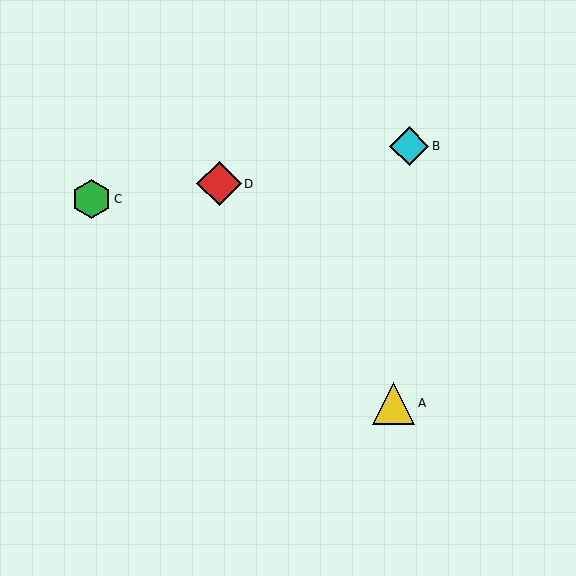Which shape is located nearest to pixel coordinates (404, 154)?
The cyan diamond (labeled B) at (409, 146) is nearest to that location.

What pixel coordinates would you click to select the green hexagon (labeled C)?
Click at (92, 199) to select the green hexagon C.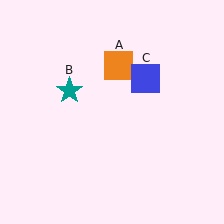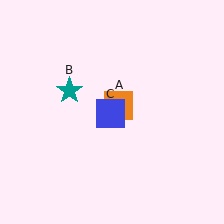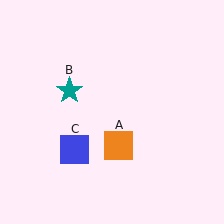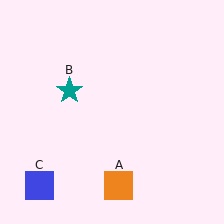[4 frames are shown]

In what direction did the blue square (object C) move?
The blue square (object C) moved down and to the left.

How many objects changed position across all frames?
2 objects changed position: orange square (object A), blue square (object C).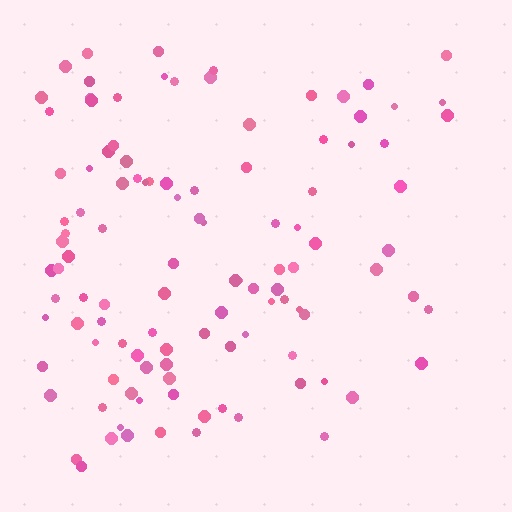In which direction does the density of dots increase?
From right to left, with the left side densest.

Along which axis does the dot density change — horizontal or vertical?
Horizontal.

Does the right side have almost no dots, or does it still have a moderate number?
Still a moderate number, just noticeably fewer than the left.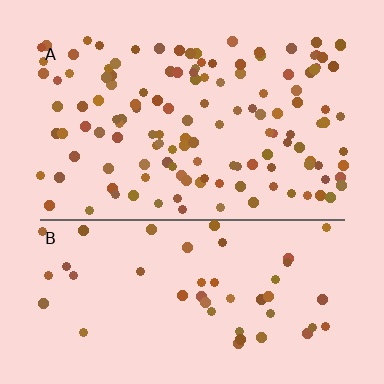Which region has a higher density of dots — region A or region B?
A (the top).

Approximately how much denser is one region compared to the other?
Approximately 2.7× — region A over region B.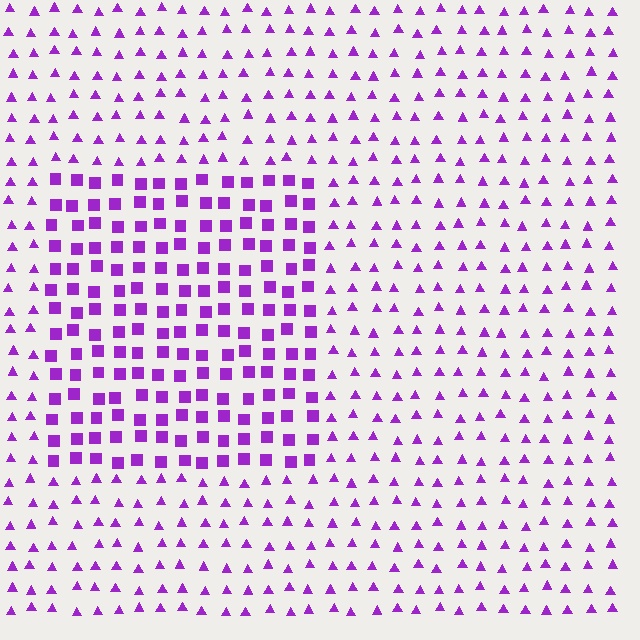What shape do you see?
I see a rectangle.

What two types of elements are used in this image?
The image uses squares inside the rectangle region and triangles outside it.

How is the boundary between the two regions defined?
The boundary is defined by a change in element shape: squares inside vs. triangles outside. All elements share the same color and spacing.